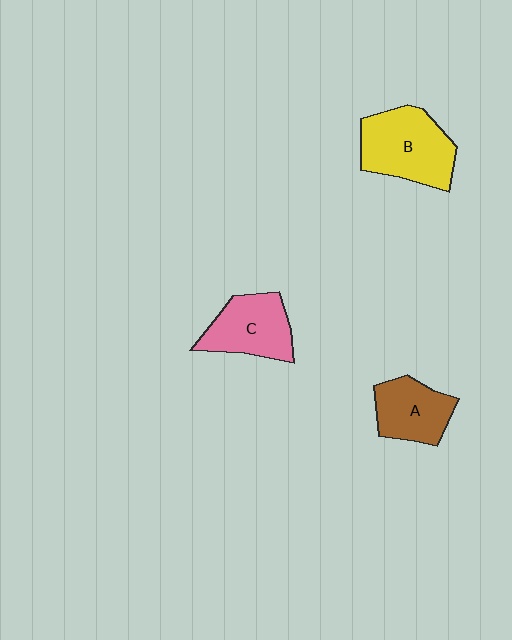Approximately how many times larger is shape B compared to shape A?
Approximately 1.4 times.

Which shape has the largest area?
Shape B (yellow).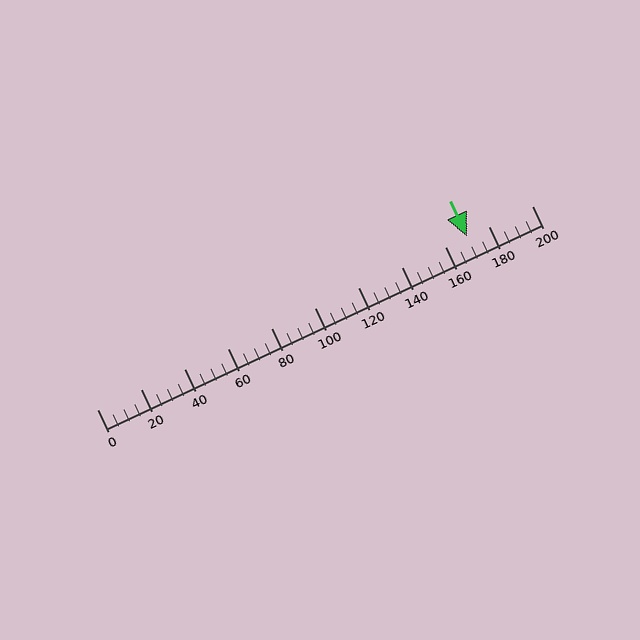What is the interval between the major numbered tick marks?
The major tick marks are spaced 20 units apart.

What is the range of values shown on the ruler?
The ruler shows values from 0 to 200.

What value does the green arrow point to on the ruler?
The green arrow points to approximately 170.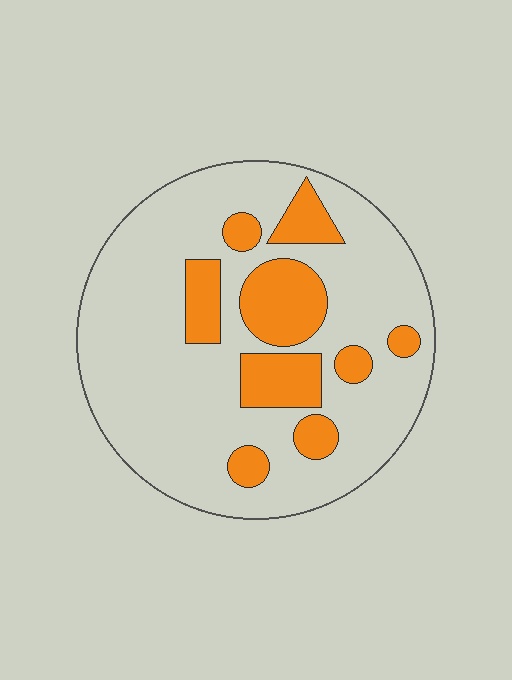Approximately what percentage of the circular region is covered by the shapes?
Approximately 25%.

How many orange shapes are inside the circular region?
9.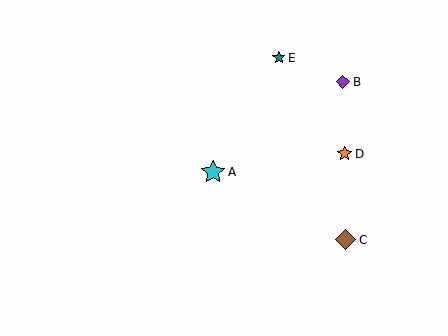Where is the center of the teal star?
The center of the teal star is at (279, 58).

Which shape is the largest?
The cyan star (labeled A) is the largest.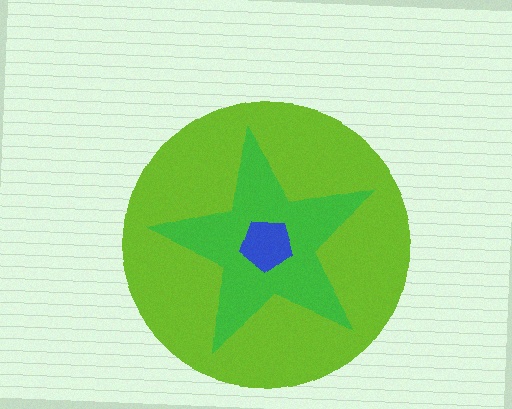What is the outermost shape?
The lime circle.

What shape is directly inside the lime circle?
The green star.